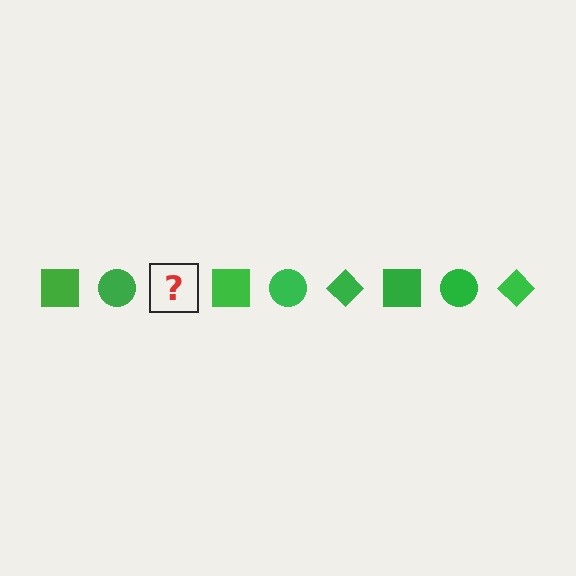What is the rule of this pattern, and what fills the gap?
The rule is that the pattern cycles through square, circle, diamond shapes in green. The gap should be filled with a green diamond.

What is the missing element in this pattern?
The missing element is a green diamond.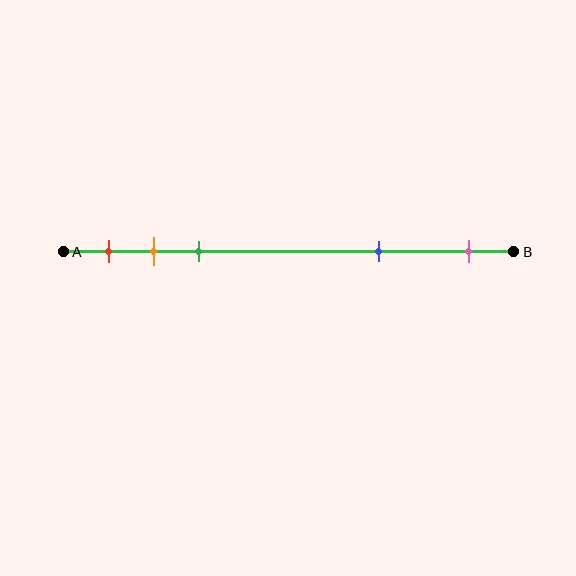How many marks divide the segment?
There are 5 marks dividing the segment.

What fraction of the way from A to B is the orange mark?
The orange mark is approximately 20% (0.2) of the way from A to B.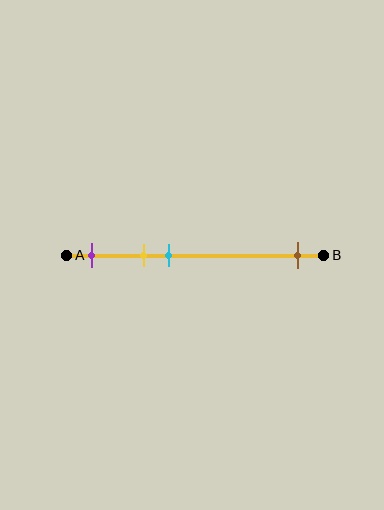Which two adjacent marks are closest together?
The yellow and cyan marks are the closest adjacent pair.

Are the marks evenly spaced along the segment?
No, the marks are not evenly spaced.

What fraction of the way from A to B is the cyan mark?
The cyan mark is approximately 40% (0.4) of the way from A to B.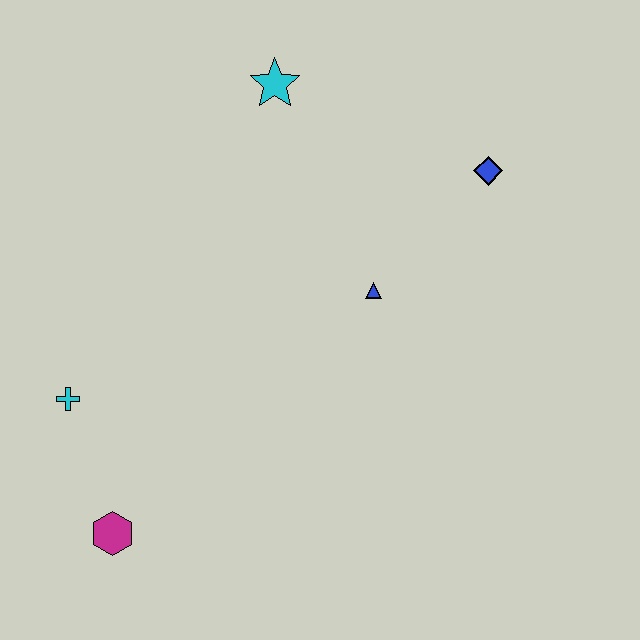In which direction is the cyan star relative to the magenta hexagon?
The cyan star is above the magenta hexagon.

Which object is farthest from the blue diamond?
The magenta hexagon is farthest from the blue diamond.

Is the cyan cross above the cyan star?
No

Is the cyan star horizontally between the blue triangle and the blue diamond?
No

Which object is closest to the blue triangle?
The blue diamond is closest to the blue triangle.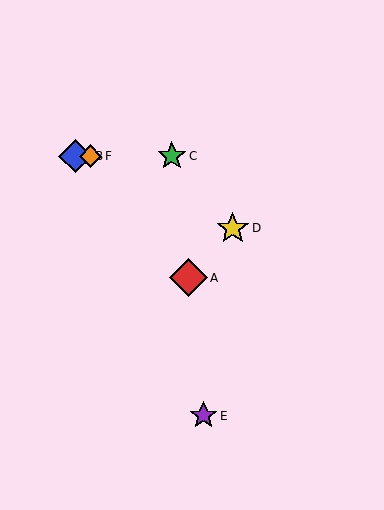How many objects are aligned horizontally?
3 objects (B, C, F) are aligned horizontally.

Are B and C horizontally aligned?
Yes, both are at y≈156.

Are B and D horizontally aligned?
No, B is at y≈156 and D is at y≈228.